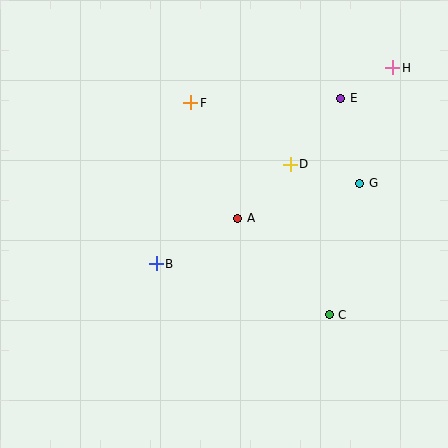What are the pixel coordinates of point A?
Point A is at (238, 218).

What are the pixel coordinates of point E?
Point E is at (341, 98).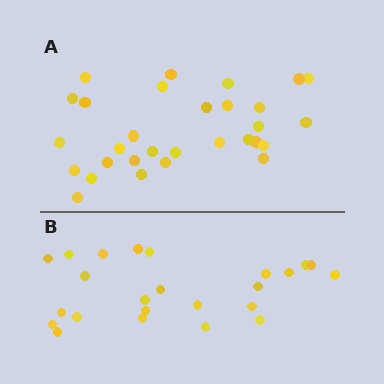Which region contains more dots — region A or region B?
Region A (the top region) has more dots.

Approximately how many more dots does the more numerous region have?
Region A has about 6 more dots than region B.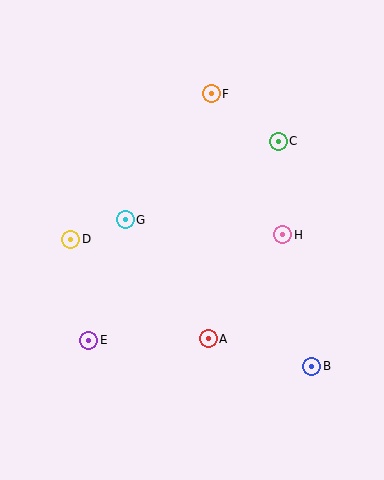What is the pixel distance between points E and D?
The distance between E and D is 103 pixels.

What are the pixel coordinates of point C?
Point C is at (278, 141).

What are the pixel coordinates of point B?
Point B is at (312, 366).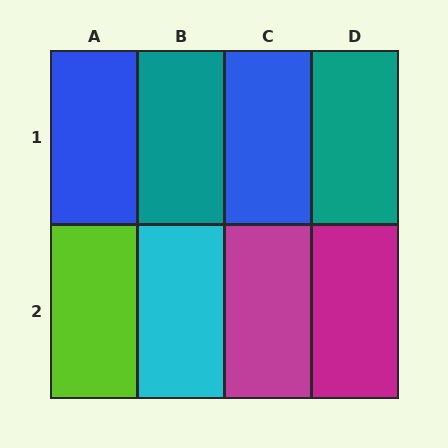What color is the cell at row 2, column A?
Lime.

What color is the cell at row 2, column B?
Cyan.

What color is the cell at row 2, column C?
Magenta.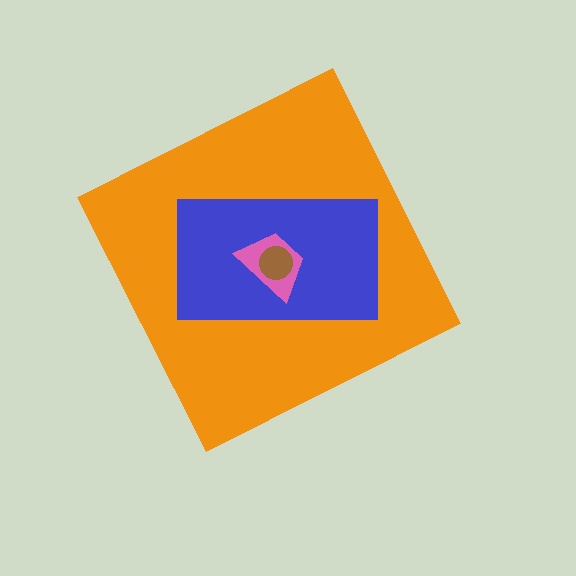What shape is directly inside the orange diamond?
The blue rectangle.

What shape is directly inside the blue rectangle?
The pink trapezoid.